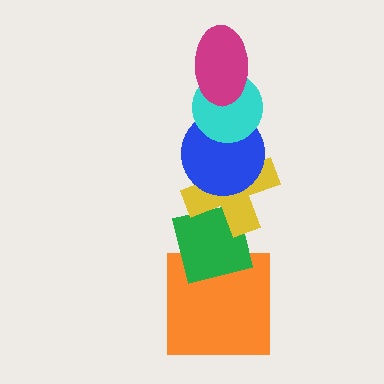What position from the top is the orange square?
The orange square is 6th from the top.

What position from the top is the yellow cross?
The yellow cross is 4th from the top.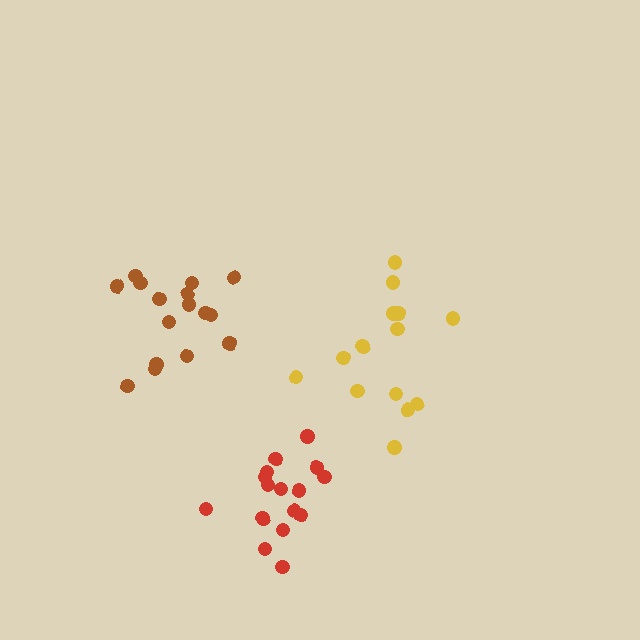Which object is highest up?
The brown cluster is topmost.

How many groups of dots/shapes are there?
There are 3 groups.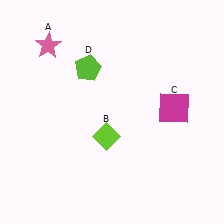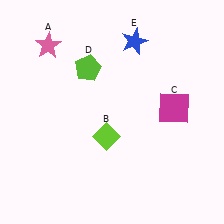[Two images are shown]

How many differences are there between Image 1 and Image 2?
There is 1 difference between the two images.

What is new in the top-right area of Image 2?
A blue star (E) was added in the top-right area of Image 2.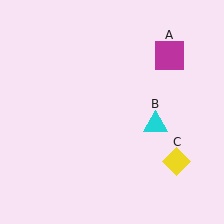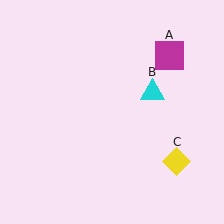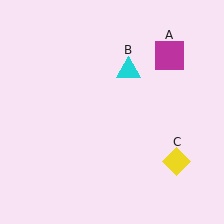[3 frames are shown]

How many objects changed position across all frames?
1 object changed position: cyan triangle (object B).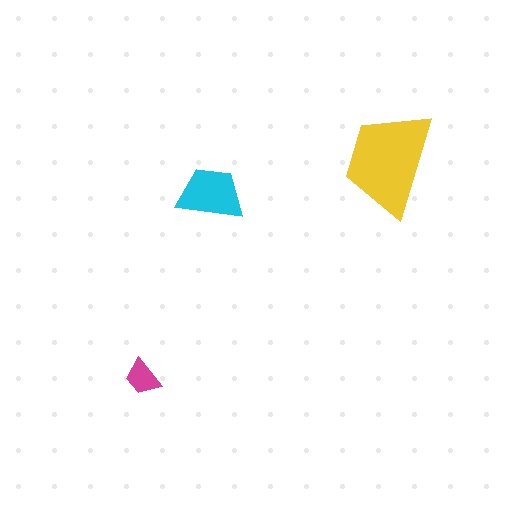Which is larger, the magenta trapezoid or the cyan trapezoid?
The cyan one.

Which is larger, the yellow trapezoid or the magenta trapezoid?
The yellow one.